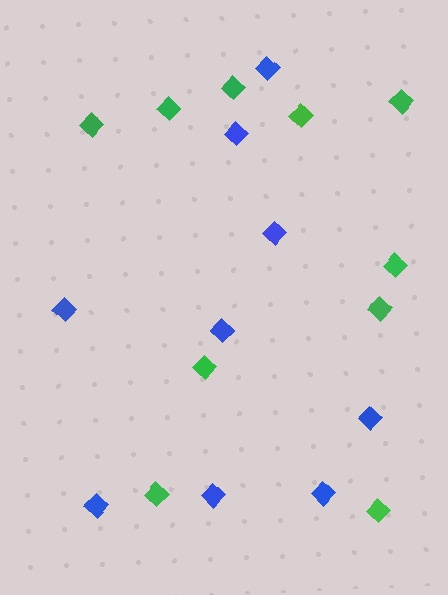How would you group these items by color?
There are 2 groups: one group of green diamonds (10) and one group of blue diamonds (9).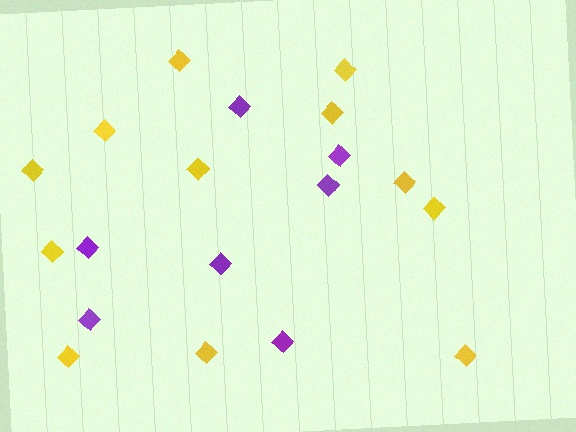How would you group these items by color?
There are 2 groups: one group of purple diamonds (7) and one group of yellow diamonds (12).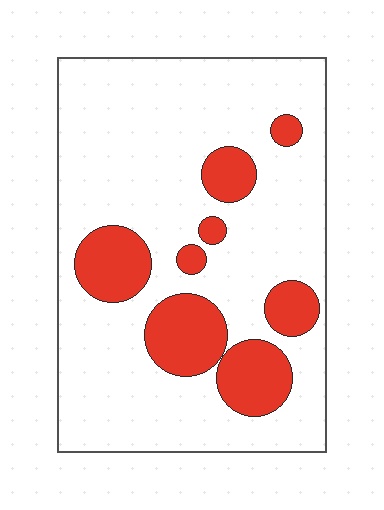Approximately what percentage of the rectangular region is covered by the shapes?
Approximately 20%.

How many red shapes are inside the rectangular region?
8.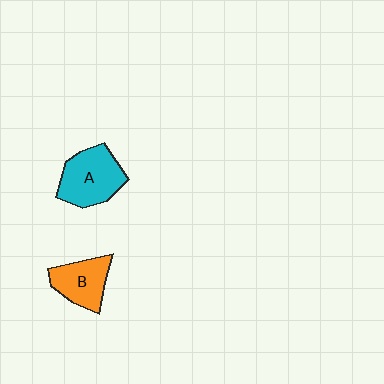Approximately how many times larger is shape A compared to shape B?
Approximately 1.3 times.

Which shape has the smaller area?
Shape B (orange).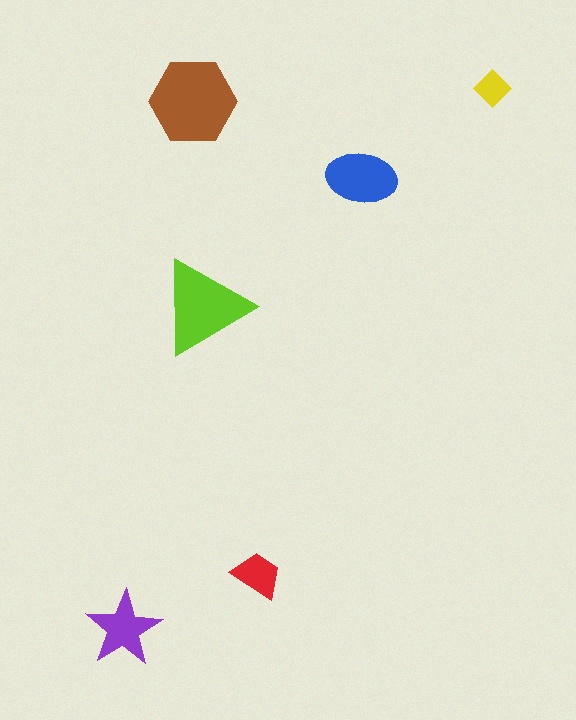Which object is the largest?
The brown hexagon.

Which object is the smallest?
The yellow diamond.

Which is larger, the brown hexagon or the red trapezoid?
The brown hexagon.